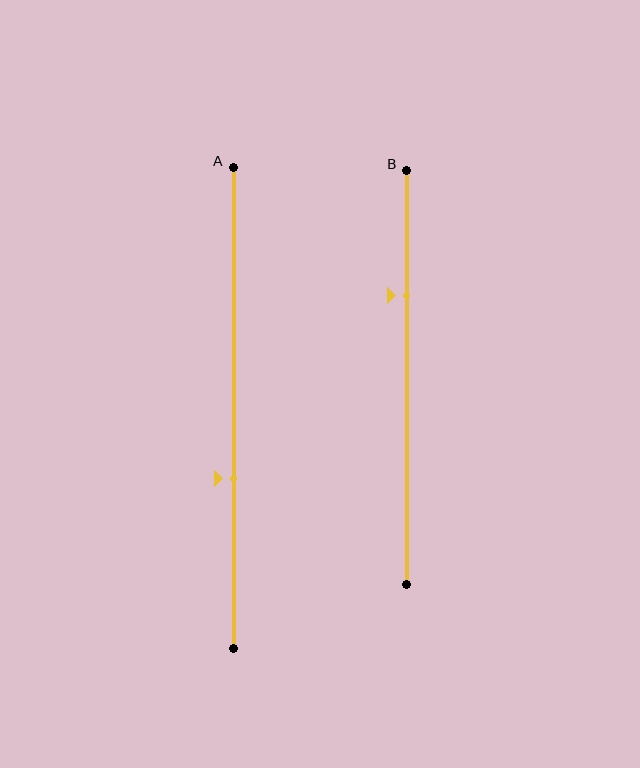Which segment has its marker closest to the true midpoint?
Segment A has its marker closest to the true midpoint.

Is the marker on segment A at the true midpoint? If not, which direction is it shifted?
No, the marker on segment A is shifted downward by about 15% of the segment length.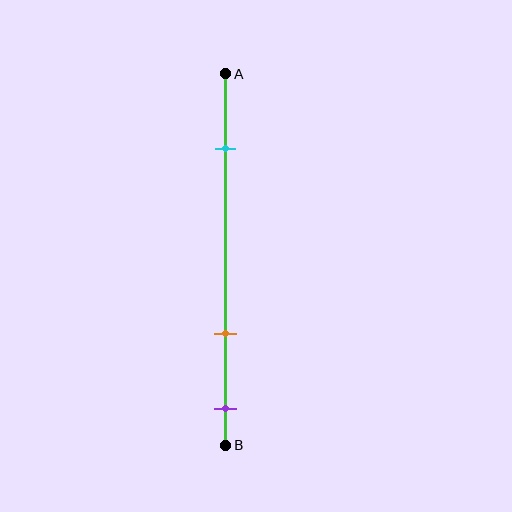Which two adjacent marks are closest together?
The orange and purple marks are the closest adjacent pair.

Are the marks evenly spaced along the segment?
No, the marks are not evenly spaced.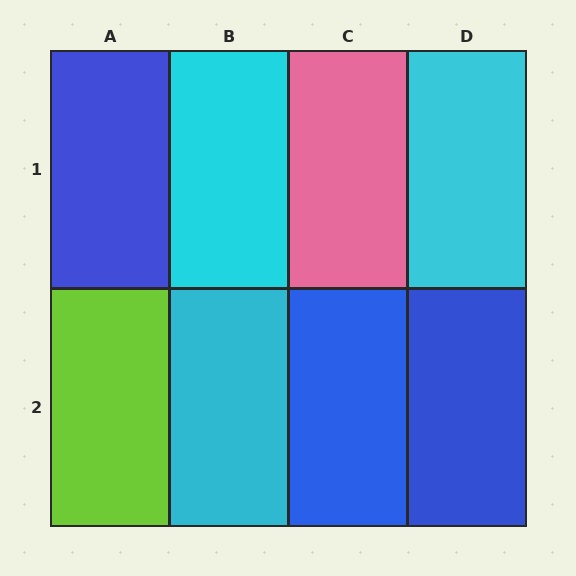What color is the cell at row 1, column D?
Cyan.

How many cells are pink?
1 cell is pink.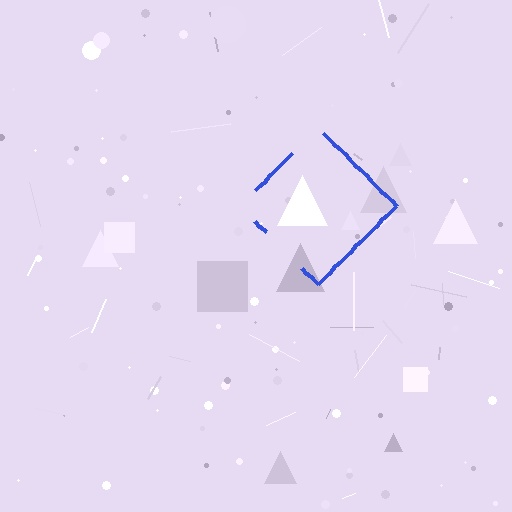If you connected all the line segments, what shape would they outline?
They would outline a diamond.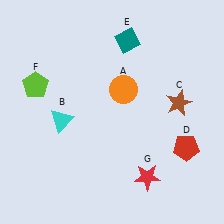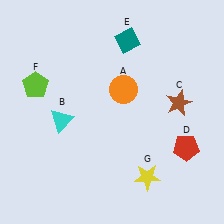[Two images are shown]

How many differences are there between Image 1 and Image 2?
There is 1 difference between the two images.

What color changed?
The star (G) changed from red in Image 1 to yellow in Image 2.